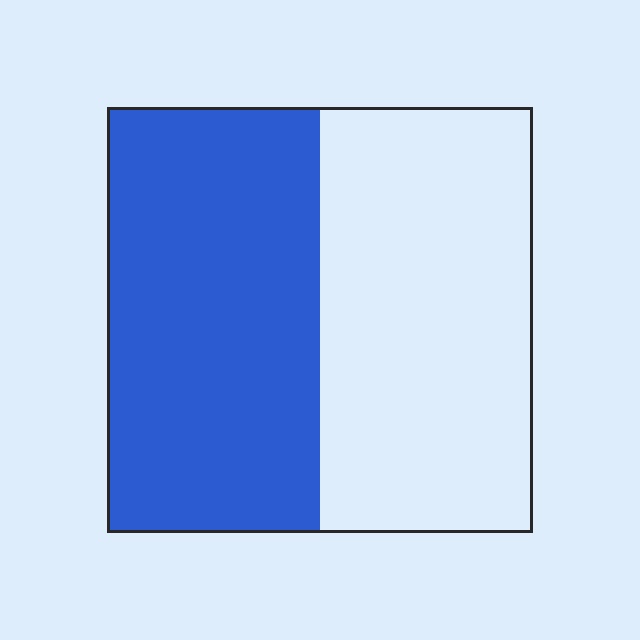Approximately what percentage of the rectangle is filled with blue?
Approximately 50%.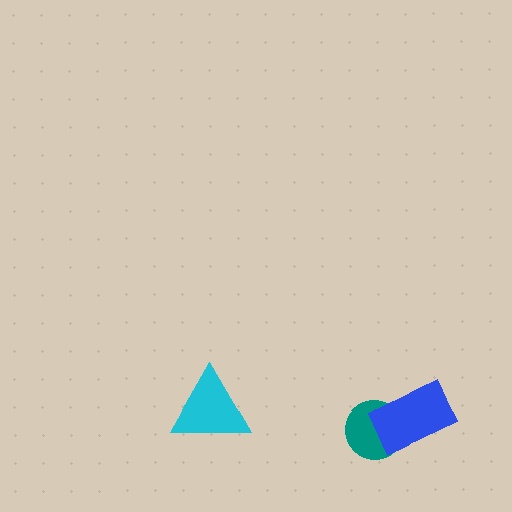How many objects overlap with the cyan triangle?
0 objects overlap with the cyan triangle.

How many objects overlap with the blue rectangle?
1 object overlaps with the blue rectangle.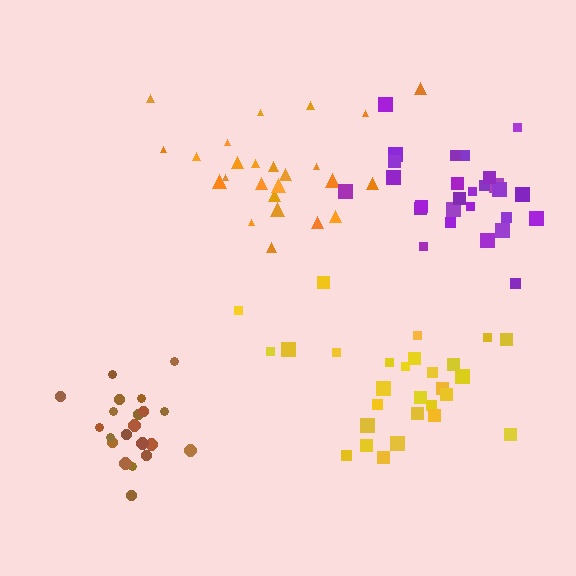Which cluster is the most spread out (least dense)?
Yellow.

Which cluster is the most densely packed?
Brown.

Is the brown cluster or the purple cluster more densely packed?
Brown.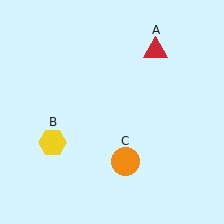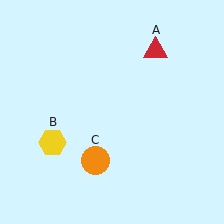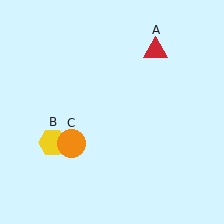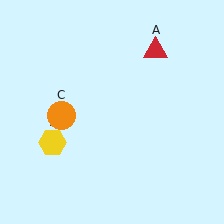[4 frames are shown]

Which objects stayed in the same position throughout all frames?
Red triangle (object A) and yellow hexagon (object B) remained stationary.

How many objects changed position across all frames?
1 object changed position: orange circle (object C).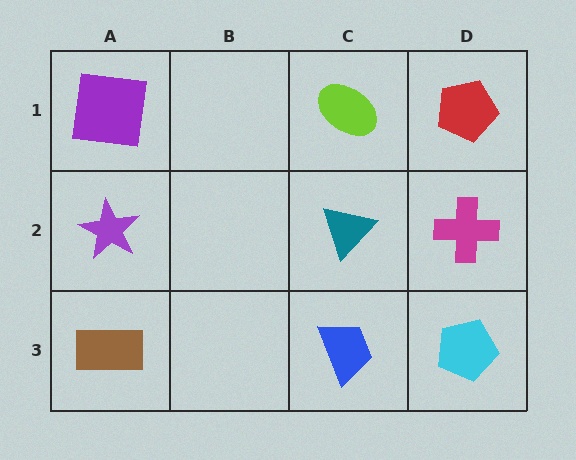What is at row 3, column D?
A cyan pentagon.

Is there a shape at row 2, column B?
No, that cell is empty.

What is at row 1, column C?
A lime ellipse.